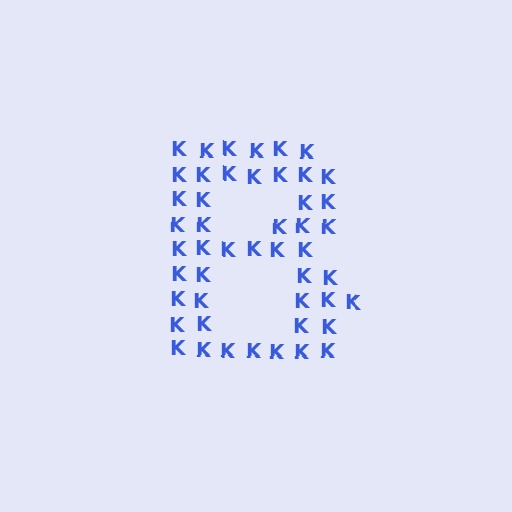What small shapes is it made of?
It is made of small letter K's.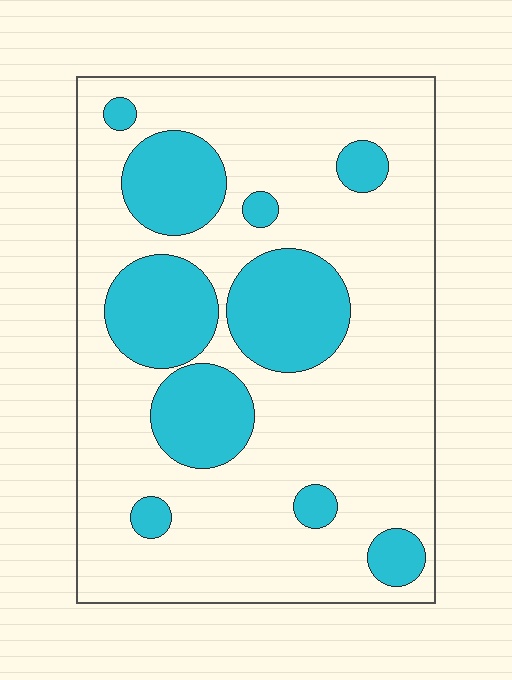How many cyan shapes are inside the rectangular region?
10.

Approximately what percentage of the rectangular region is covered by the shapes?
Approximately 25%.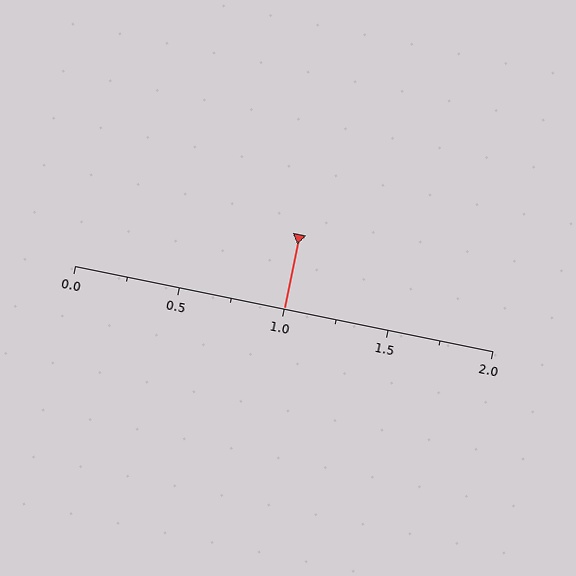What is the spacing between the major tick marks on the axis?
The major ticks are spaced 0.5 apart.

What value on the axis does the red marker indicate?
The marker indicates approximately 1.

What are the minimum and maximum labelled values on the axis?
The axis runs from 0.0 to 2.0.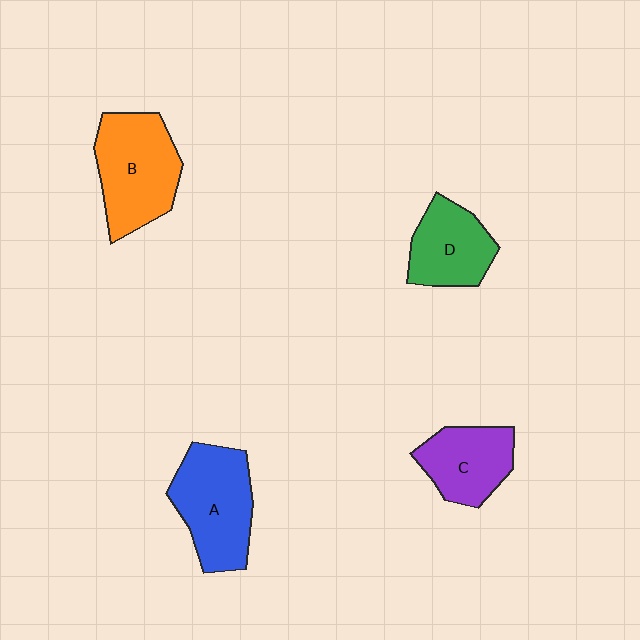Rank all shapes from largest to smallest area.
From largest to smallest: B (orange), A (blue), D (green), C (purple).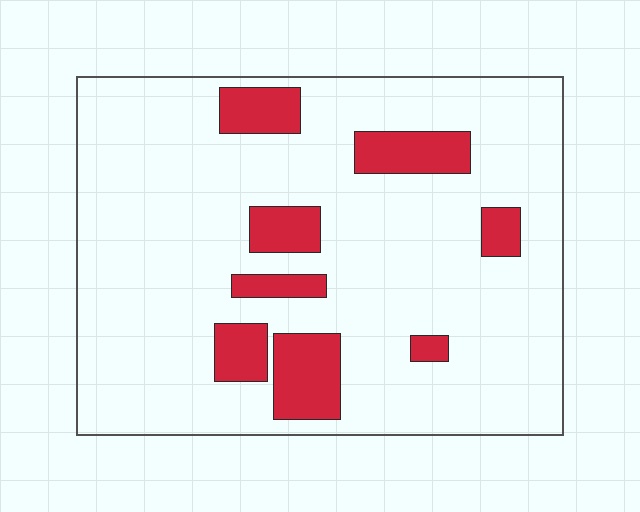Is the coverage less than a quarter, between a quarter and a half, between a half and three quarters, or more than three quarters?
Less than a quarter.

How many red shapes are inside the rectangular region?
8.